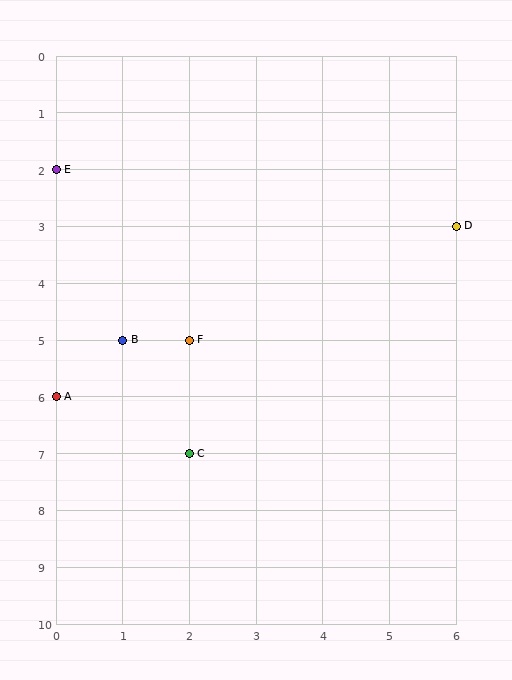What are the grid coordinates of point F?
Point F is at grid coordinates (2, 5).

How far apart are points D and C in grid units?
Points D and C are 4 columns and 4 rows apart (about 5.7 grid units diagonally).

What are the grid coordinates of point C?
Point C is at grid coordinates (2, 7).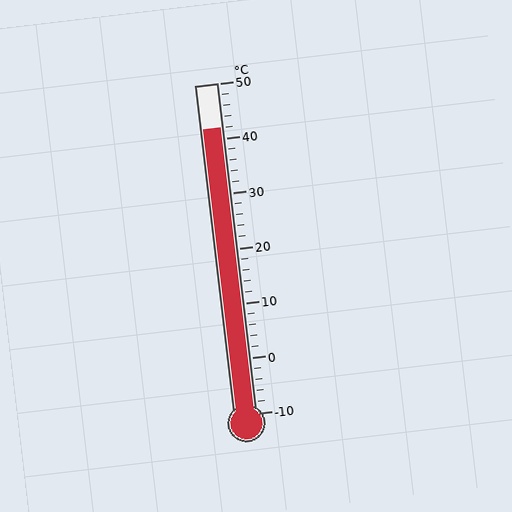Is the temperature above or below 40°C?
The temperature is above 40°C.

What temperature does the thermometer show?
The thermometer shows approximately 42°C.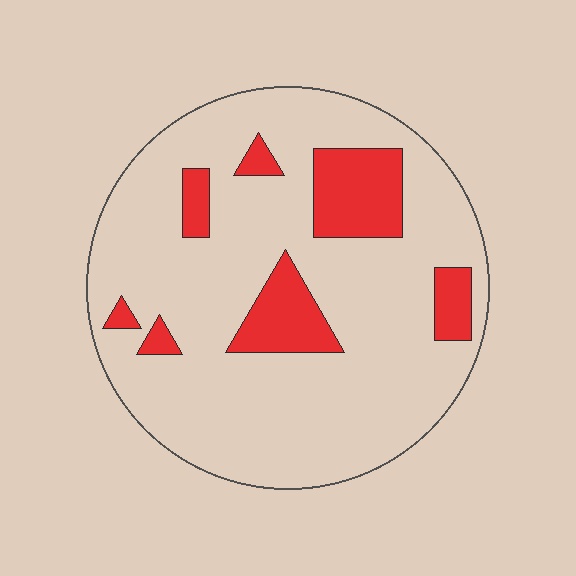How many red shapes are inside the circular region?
7.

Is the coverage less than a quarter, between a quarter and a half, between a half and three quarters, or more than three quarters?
Less than a quarter.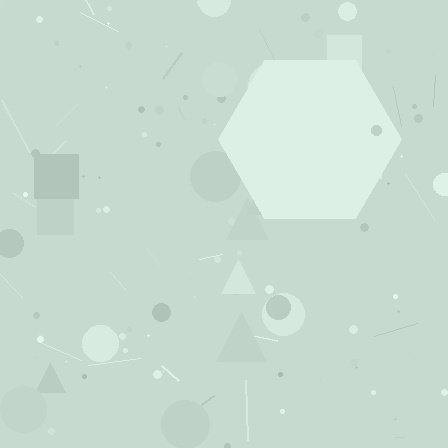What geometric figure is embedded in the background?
A hexagon is embedded in the background.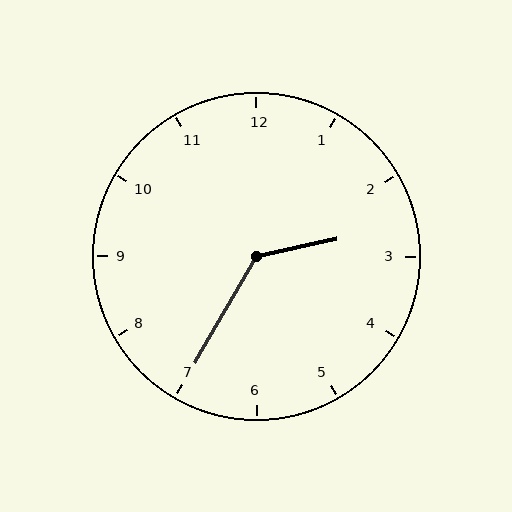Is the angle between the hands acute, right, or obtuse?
It is obtuse.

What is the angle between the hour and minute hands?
Approximately 132 degrees.